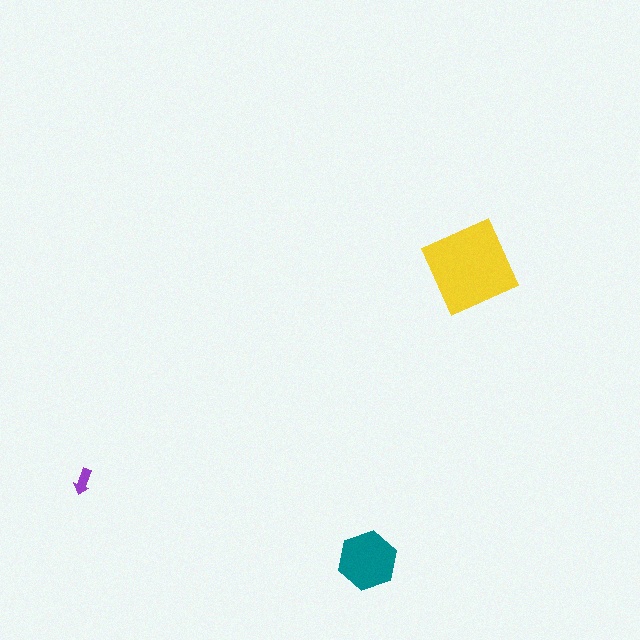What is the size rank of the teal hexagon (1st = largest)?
2nd.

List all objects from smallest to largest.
The purple arrow, the teal hexagon, the yellow square.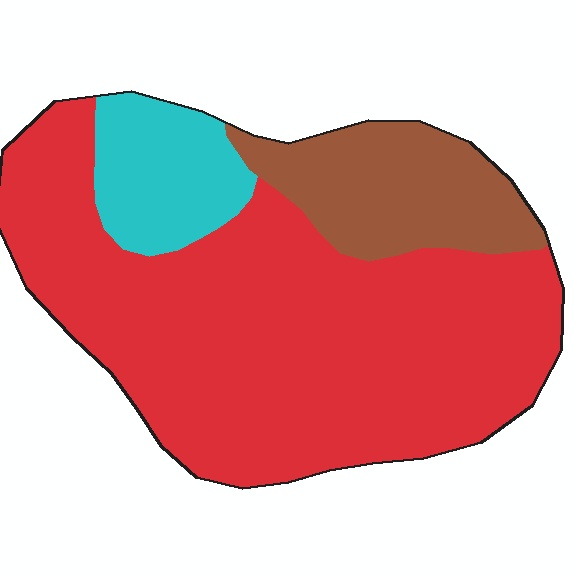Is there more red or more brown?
Red.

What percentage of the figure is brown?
Brown takes up about one sixth (1/6) of the figure.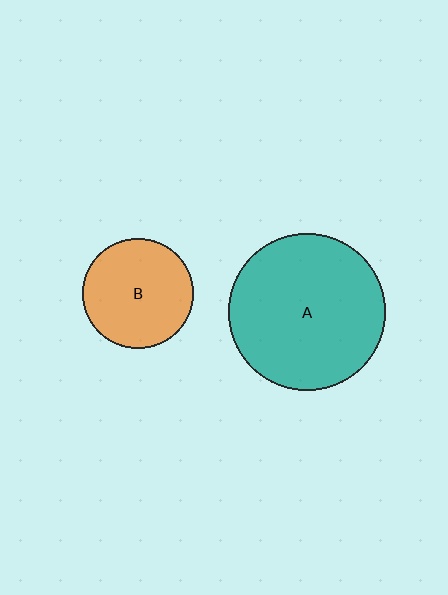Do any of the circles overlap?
No, none of the circles overlap.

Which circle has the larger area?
Circle A (teal).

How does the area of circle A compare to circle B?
Approximately 2.0 times.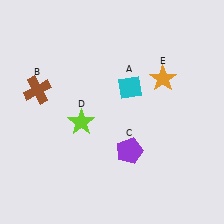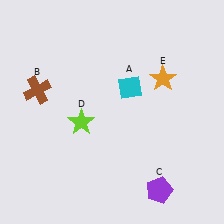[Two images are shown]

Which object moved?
The purple pentagon (C) moved down.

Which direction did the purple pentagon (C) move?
The purple pentagon (C) moved down.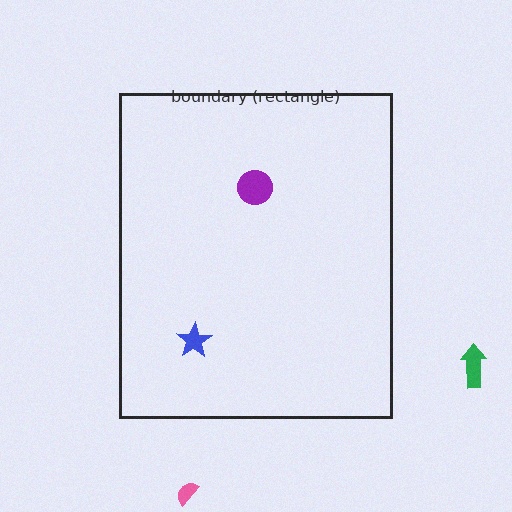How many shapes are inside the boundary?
2 inside, 2 outside.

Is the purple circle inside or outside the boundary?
Inside.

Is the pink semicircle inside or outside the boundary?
Outside.